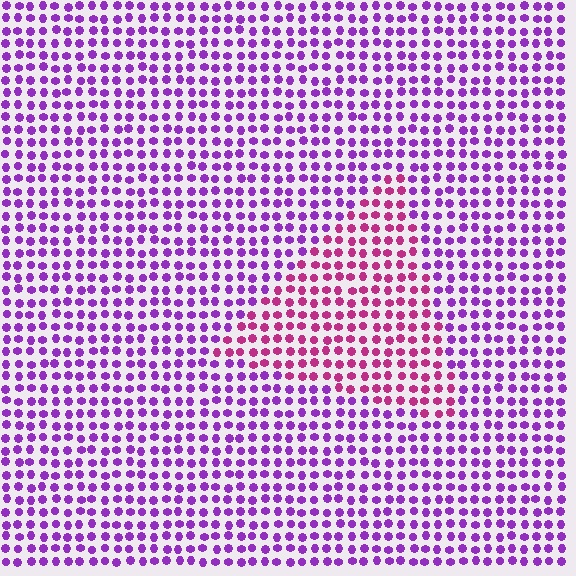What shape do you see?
I see a triangle.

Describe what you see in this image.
The image is filled with small purple elements in a uniform arrangement. A triangle-shaped region is visible where the elements are tinted to a slightly different hue, forming a subtle color boundary.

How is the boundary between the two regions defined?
The boundary is defined purely by a slight shift in hue (about 42 degrees). Spacing, size, and orientation are identical on both sides.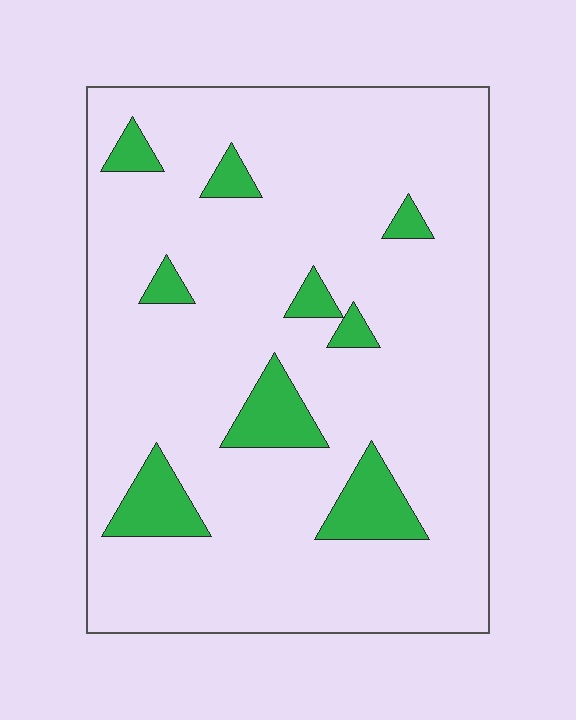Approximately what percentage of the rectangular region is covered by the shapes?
Approximately 10%.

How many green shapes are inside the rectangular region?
9.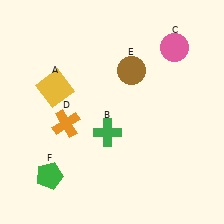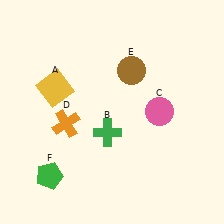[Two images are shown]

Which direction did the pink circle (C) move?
The pink circle (C) moved down.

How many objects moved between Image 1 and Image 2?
1 object moved between the two images.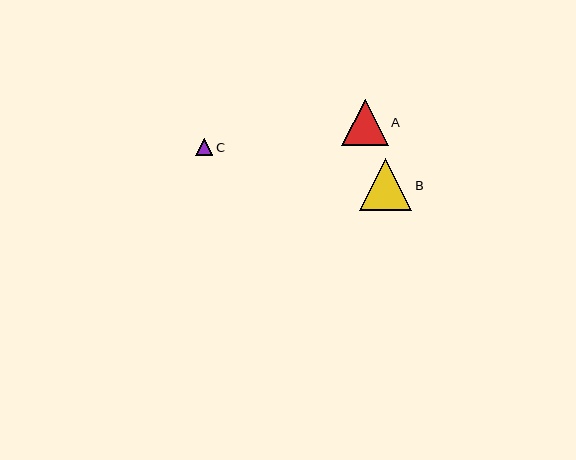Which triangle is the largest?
Triangle B is the largest with a size of approximately 52 pixels.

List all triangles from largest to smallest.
From largest to smallest: B, A, C.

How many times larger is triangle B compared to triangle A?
Triangle B is approximately 1.1 times the size of triangle A.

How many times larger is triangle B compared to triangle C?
Triangle B is approximately 2.9 times the size of triangle C.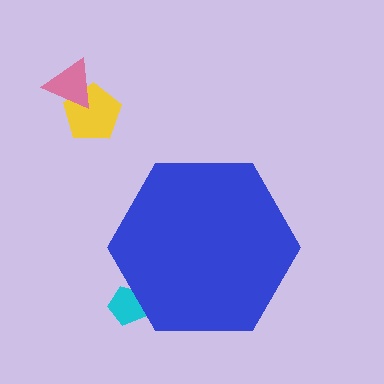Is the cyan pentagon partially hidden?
Yes, the cyan pentagon is partially hidden behind the blue hexagon.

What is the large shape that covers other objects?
A blue hexagon.